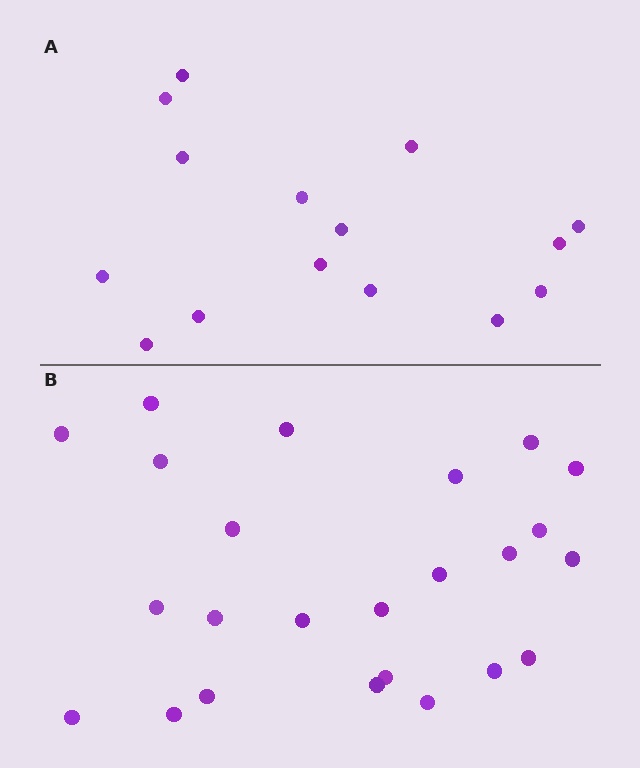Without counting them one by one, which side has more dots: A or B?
Region B (the bottom region) has more dots.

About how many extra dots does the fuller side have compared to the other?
Region B has roughly 8 or so more dots than region A.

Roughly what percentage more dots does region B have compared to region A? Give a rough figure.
About 60% more.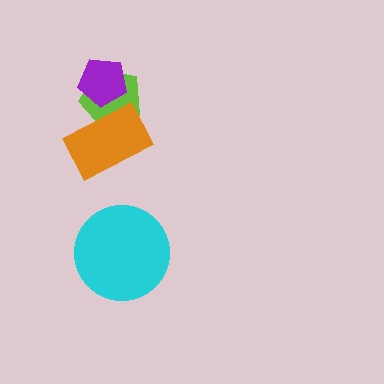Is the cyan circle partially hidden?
No, no other shape covers it.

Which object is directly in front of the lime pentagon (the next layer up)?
The purple pentagon is directly in front of the lime pentagon.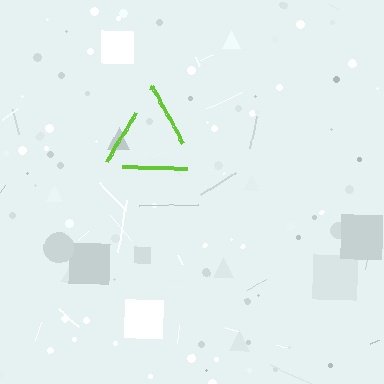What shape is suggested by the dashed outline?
The dashed outline suggests a triangle.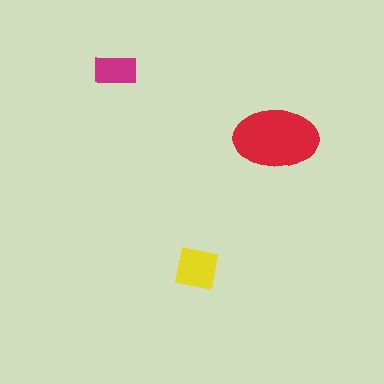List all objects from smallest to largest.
The magenta rectangle, the yellow square, the red ellipse.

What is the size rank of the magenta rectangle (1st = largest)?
3rd.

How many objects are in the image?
There are 3 objects in the image.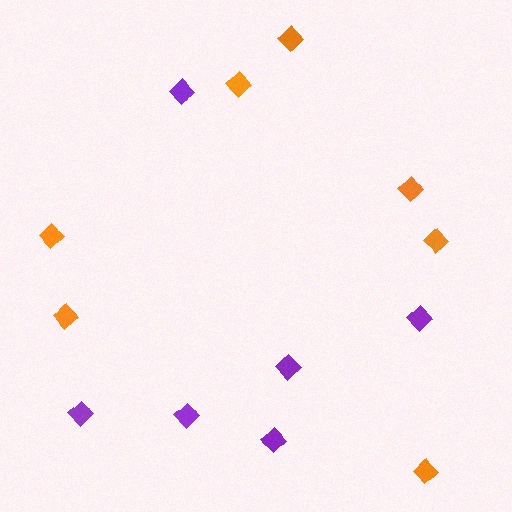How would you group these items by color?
There are 2 groups: one group of purple diamonds (6) and one group of orange diamonds (7).